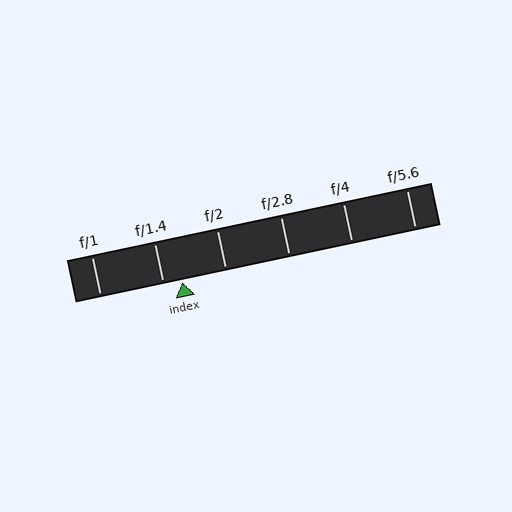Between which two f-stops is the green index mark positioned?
The index mark is between f/1.4 and f/2.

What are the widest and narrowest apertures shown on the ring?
The widest aperture shown is f/1 and the narrowest is f/5.6.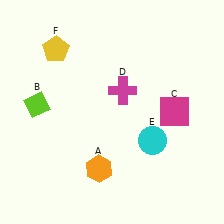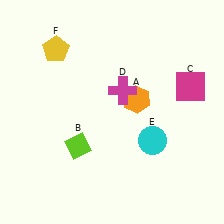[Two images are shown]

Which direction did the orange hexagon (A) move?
The orange hexagon (A) moved up.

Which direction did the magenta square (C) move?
The magenta square (C) moved up.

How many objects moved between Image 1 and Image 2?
3 objects moved between the two images.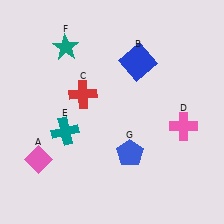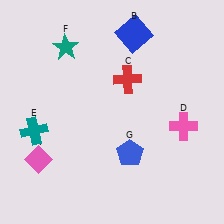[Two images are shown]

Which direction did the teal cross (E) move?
The teal cross (E) moved left.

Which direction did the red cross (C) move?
The red cross (C) moved right.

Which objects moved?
The objects that moved are: the blue square (B), the red cross (C), the teal cross (E).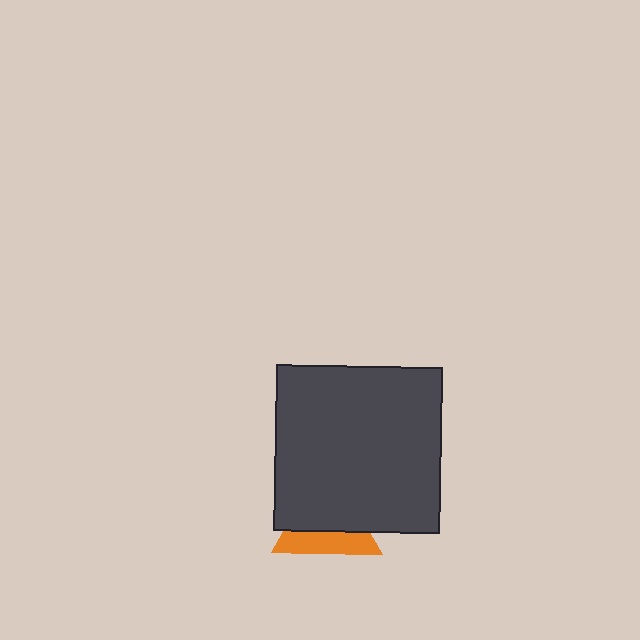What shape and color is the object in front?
The object in front is a dark gray square.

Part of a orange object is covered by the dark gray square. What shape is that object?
It is a triangle.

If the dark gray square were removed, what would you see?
You would see the complete orange triangle.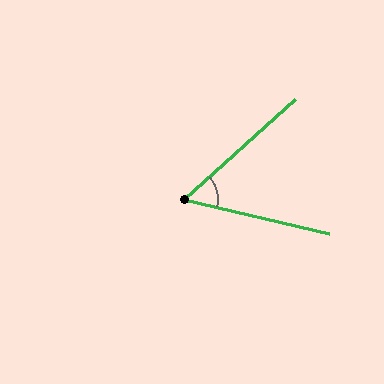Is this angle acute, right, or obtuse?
It is acute.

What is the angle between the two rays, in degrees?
Approximately 55 degrees.